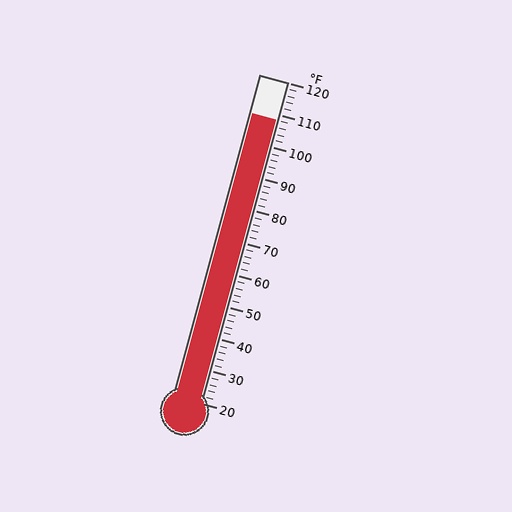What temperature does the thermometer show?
The thermometer shows approximately 108°F.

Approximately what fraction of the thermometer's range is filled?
The thermometer is filled to approximately 90% of its range.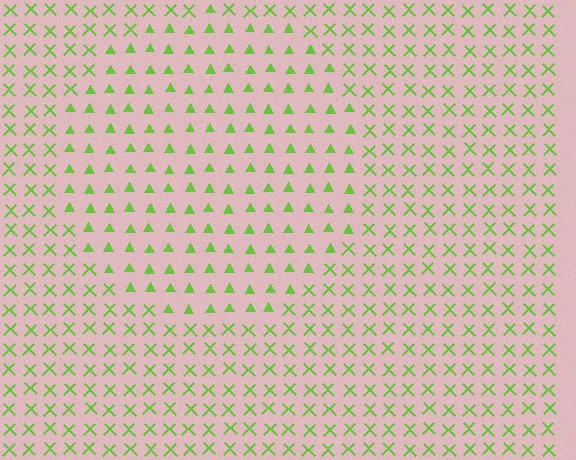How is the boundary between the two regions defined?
The boundary is defined by a change in element shape: triangles inside vs. X marks outside. All elements share the same color and spacing.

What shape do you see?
I see a circle.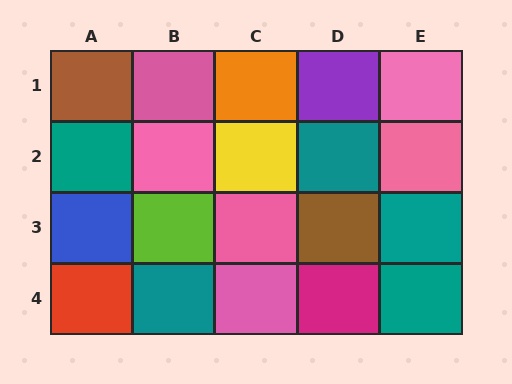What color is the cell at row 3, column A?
Blue.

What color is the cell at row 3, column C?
Pink.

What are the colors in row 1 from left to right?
Brown, pink, orange, purple, pink.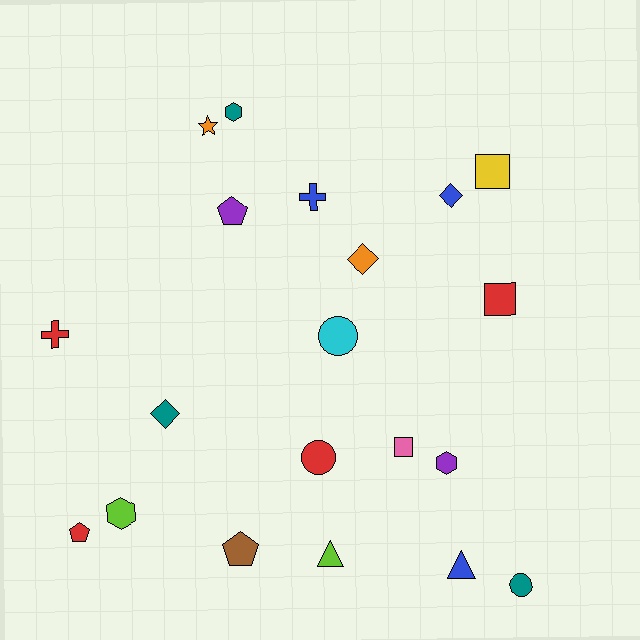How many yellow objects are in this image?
There is 1 yellow object.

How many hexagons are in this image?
There are 3 hexagons.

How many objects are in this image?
There are 20 objects.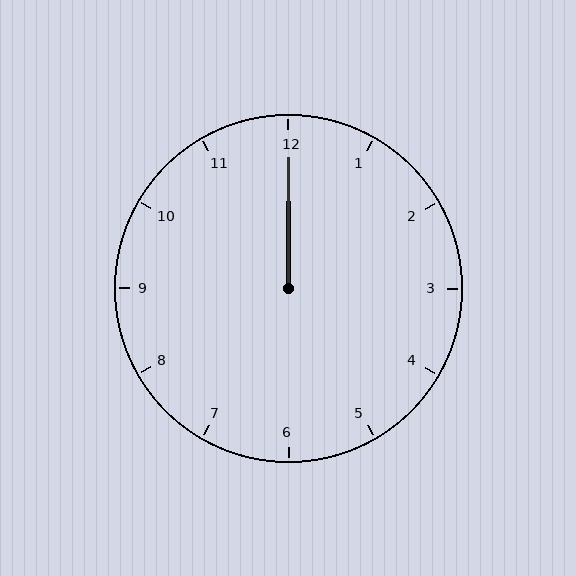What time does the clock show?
12:00.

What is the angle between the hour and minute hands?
Approximately 0 degrees.